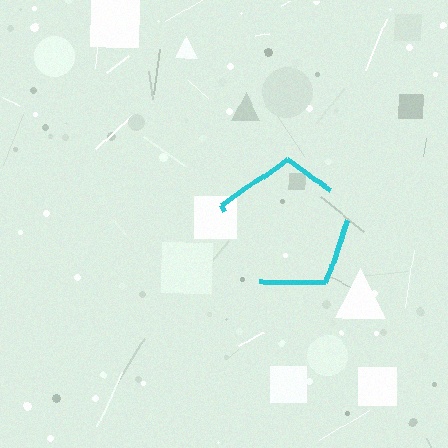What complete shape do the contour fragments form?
The contour fragments form a pentagon.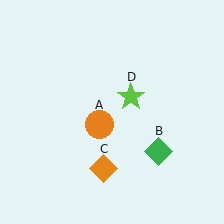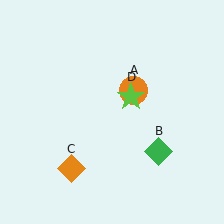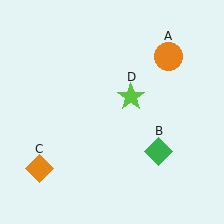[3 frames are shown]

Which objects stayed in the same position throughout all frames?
Green diamond (object B) and lime star (object D) remained stationary.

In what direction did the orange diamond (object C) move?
The orange diamond (object C) moved left.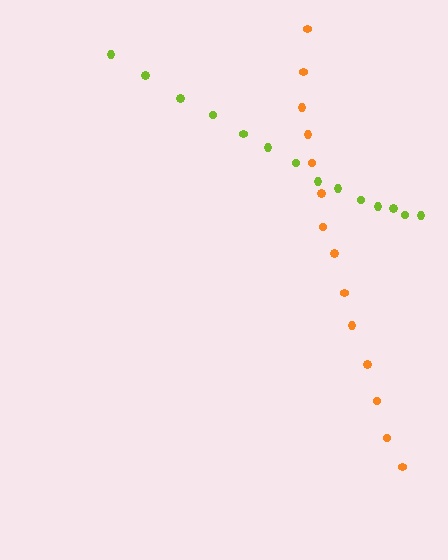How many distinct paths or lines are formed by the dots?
There are 2 distinct paths.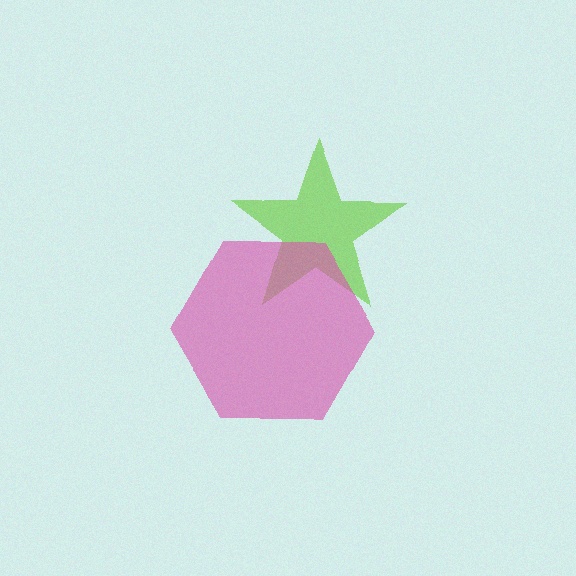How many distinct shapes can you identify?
There are 2 distinct shapes: a lime star, a pink hexagon.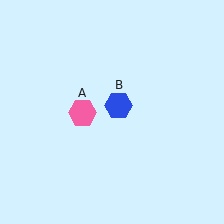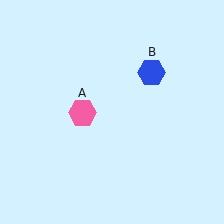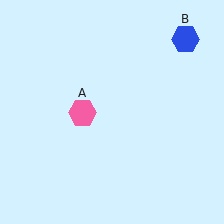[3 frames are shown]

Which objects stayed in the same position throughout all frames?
Pink hexagon (object A) remained stationary.